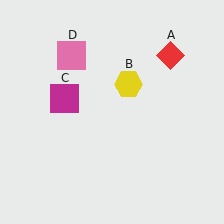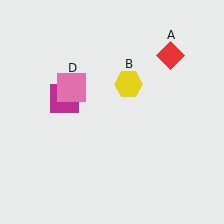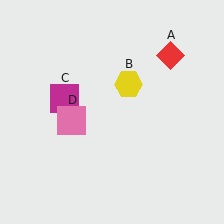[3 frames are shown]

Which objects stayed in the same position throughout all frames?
Red diamond (object A) and yellow hexagon (object B) and magenta square (object C) remained stationary.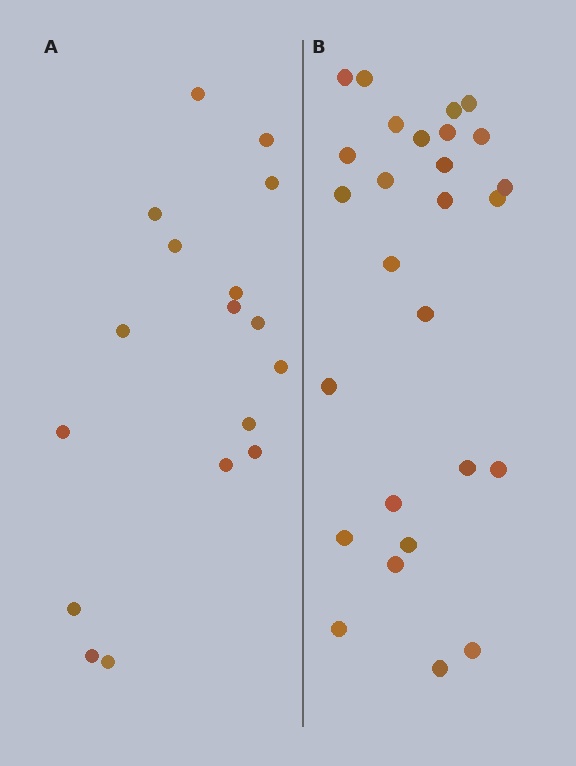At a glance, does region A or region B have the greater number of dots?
Region B (the right region) has more dots.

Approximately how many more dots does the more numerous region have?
Region B has roughly 10 or so more dots than region A.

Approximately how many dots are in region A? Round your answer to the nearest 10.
About 20 dots. (The exact count is 17, which rounds to 20.)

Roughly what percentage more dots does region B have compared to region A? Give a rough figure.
About 60% more.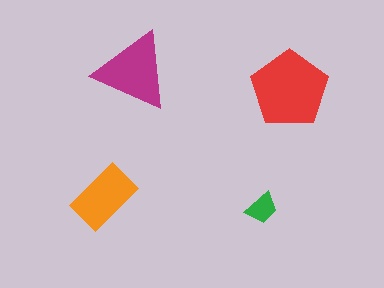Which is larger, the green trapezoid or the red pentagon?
The red pentagon.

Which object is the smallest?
The green trapezoid.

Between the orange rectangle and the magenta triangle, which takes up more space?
The magenta triangle.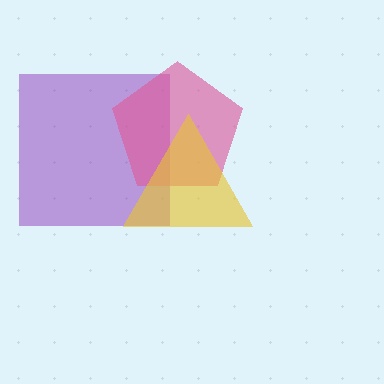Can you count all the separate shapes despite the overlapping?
Yes, there are 3 separate shapes.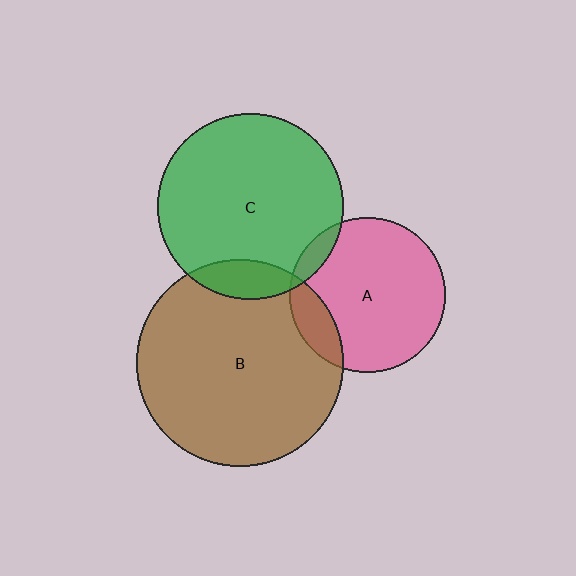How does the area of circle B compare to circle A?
Approximately 1.8 times.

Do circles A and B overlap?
Yes.